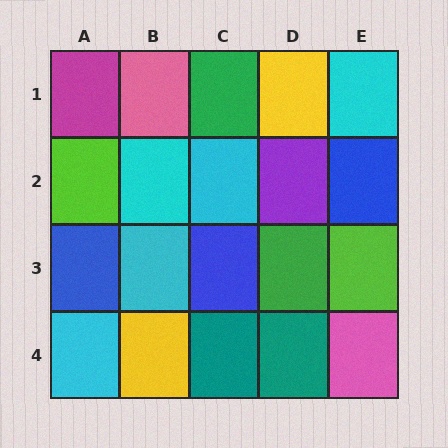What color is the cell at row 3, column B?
Cyan.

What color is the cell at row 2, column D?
Purple.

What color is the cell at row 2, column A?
Lime.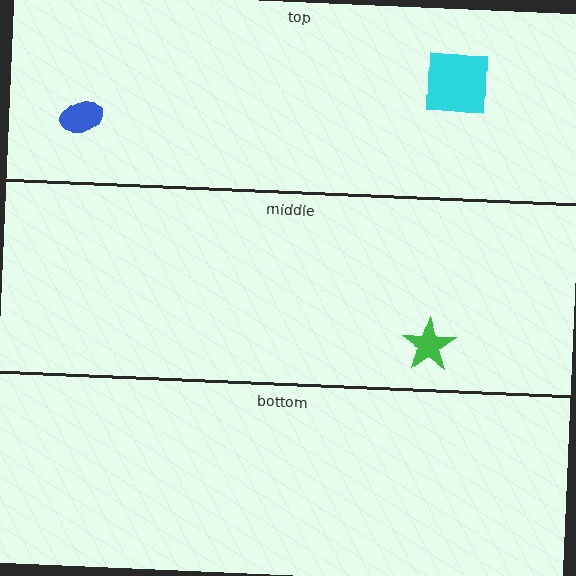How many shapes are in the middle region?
1.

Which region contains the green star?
The middle region.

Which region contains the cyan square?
The top region.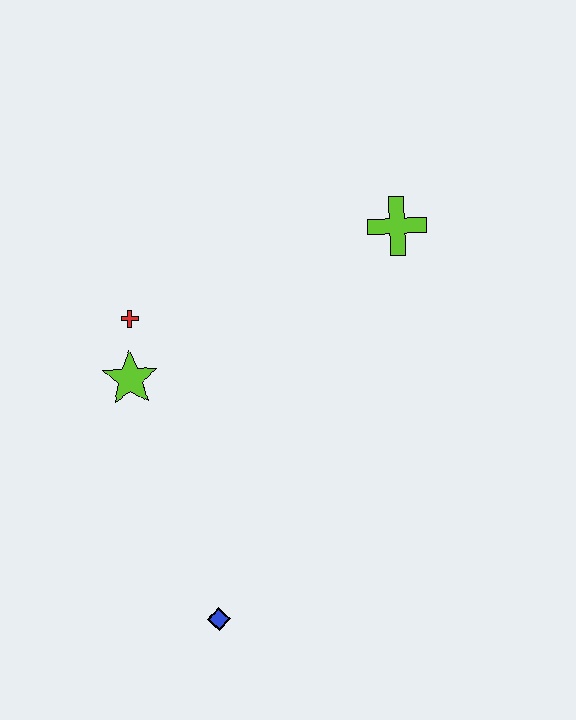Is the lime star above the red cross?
No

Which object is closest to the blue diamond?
The lime star is closest to the blue diamond.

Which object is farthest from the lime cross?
The blue diamond is farthest from the lime cross.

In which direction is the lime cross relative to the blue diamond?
The lime cross is above the blue diamond.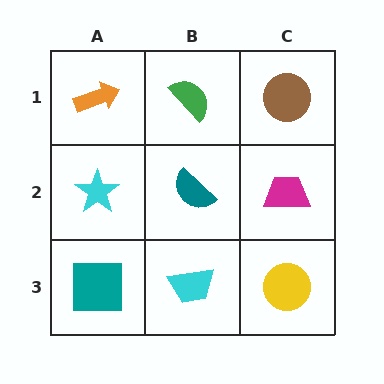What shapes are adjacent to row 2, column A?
An orange arrow (row 1, column A), a teal square (row 3, column A), a teal semicircle (row 2, column B).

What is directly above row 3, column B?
A teal semicircle.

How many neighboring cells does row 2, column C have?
3.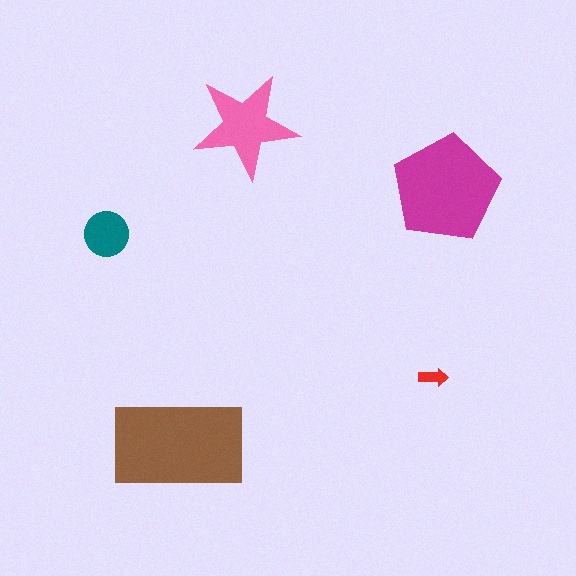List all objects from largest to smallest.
The brown rectangle, the magenta pentagon, the pink star, the teal circle, the red arrow.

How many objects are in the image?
There are 5 objects in the image.